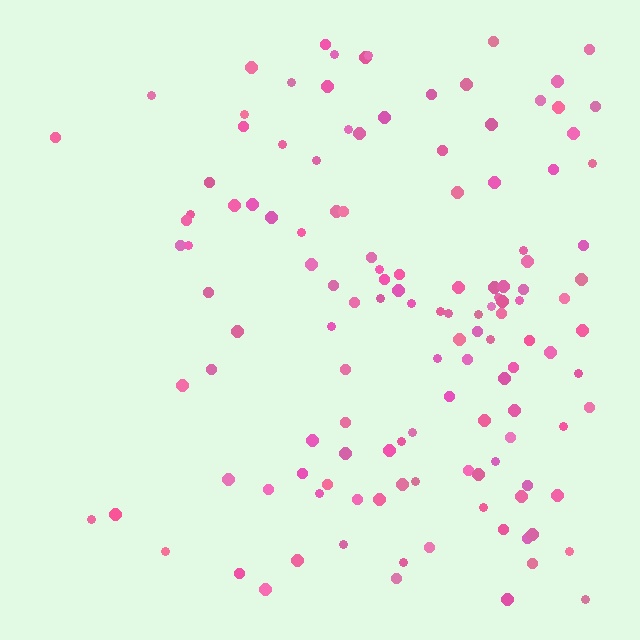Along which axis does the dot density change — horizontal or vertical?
Horizontal.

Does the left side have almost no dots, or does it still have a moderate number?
Still a moderate number, just noticeably fewer than the right.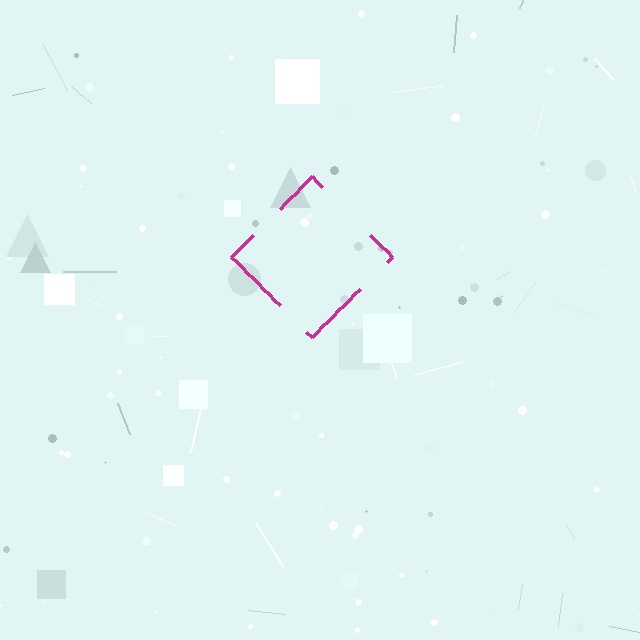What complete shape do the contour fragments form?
The contour fragments form a diamond.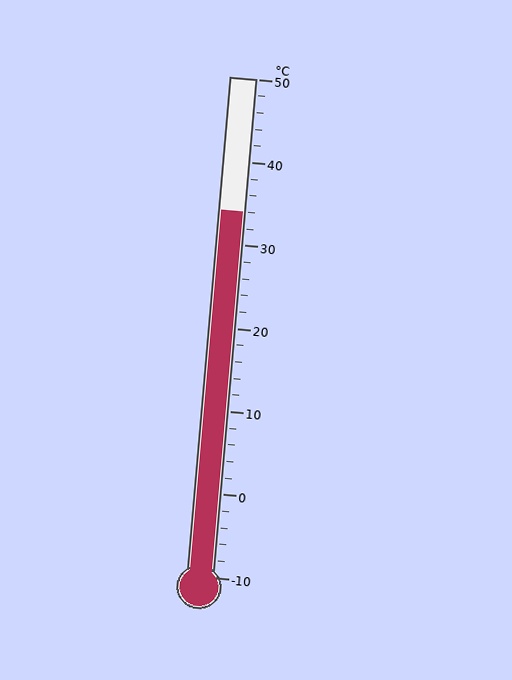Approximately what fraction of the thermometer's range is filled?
The thermometer is filled to approximately 75% of its range.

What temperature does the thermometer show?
The thermometer shows approximately 34°C.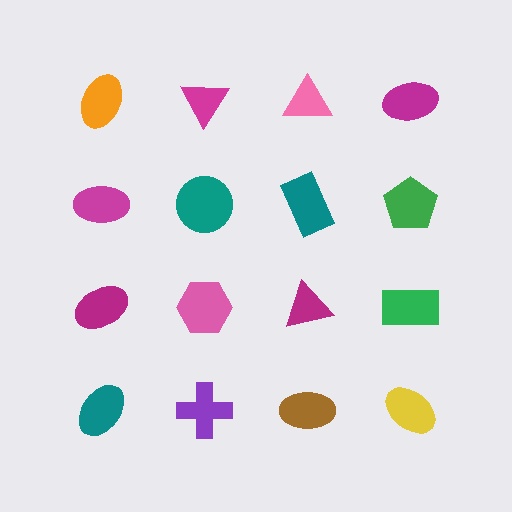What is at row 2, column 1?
A magenta ellipse.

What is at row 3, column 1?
A magenta ellipse.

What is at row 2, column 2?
A teal circle.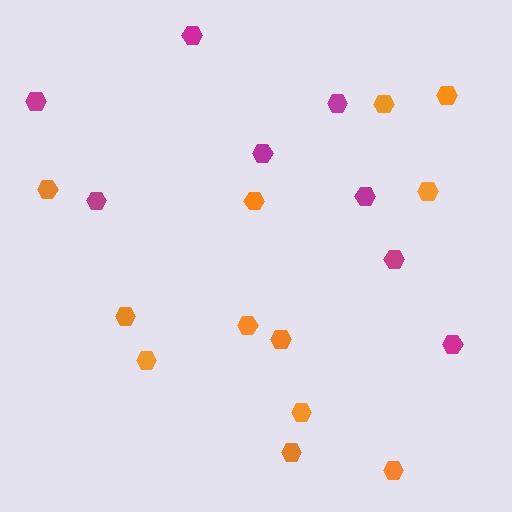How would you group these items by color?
There are 2 groups: one group of orange hexagons (12) and one group of magenta hexagons (8).